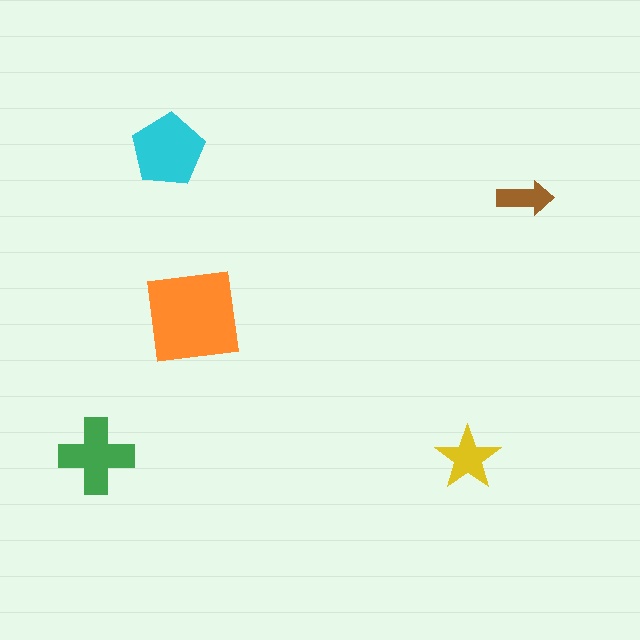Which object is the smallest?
The brown arrow.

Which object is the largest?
The orange square.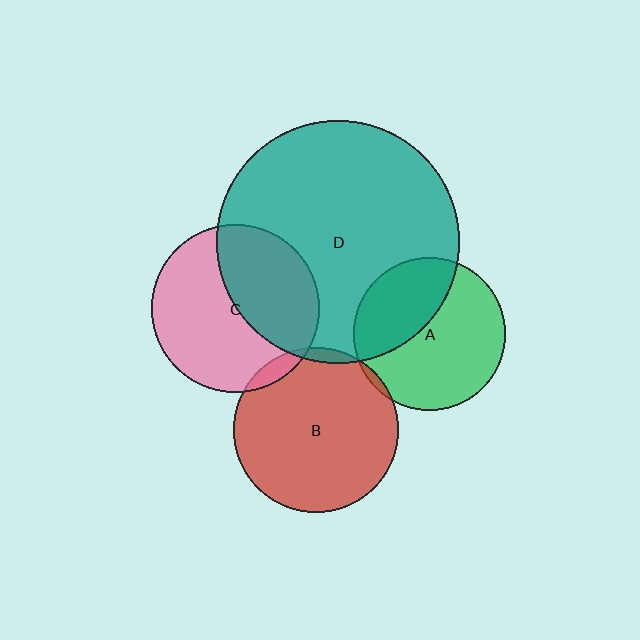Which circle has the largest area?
Circle D (teal).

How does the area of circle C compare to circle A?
Approximately 1.2 times.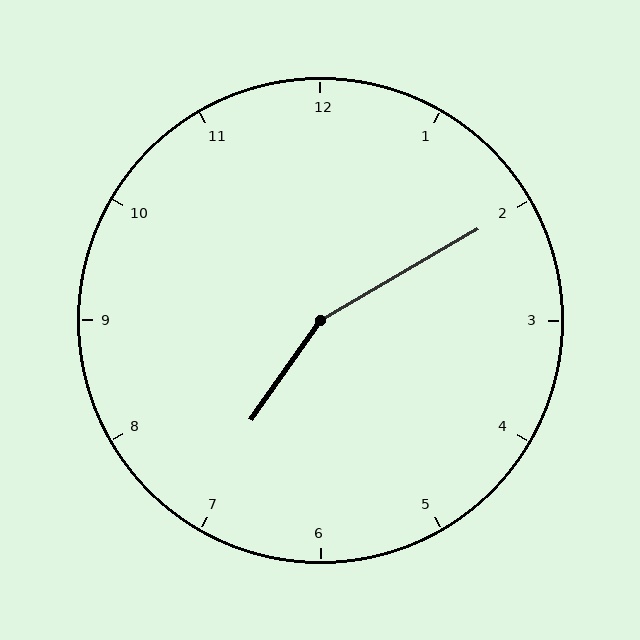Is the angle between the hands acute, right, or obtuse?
It is obtuse.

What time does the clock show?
7:10.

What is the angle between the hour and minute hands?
Approximately 155 degrees.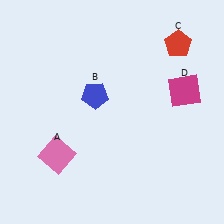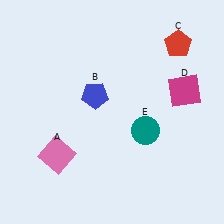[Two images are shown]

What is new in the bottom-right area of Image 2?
A teal circle (E) was added in the bottom-right area of Image 2.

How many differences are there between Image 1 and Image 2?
There is 1 difference between the two images.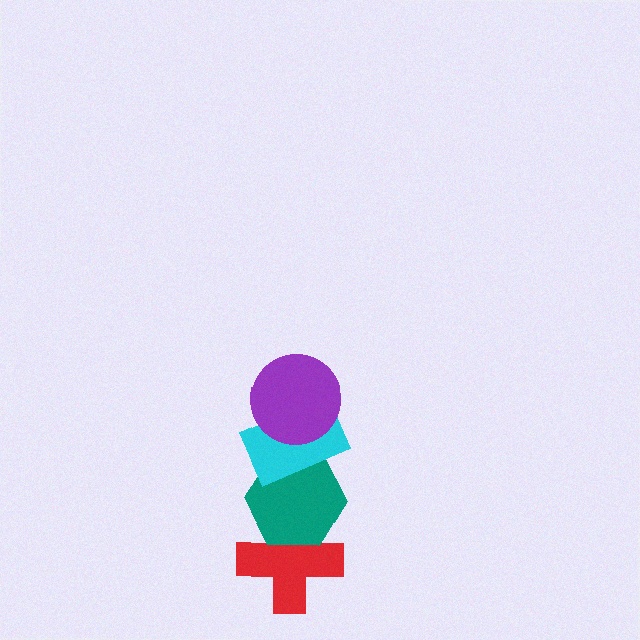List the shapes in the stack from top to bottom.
From top to bottom: the purple circle, the cyan rectangle, the teal hexagon, the red cross.